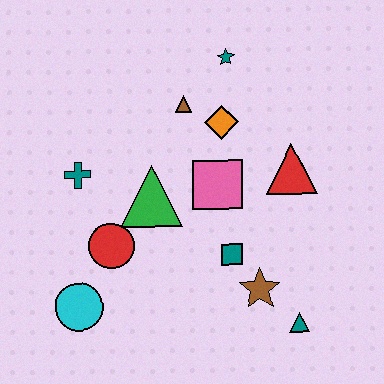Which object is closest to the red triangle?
The pink square is closest to the red triangle.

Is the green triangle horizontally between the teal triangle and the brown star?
No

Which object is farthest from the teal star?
The cyan circle is farthest from the teal star.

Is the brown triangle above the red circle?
Yes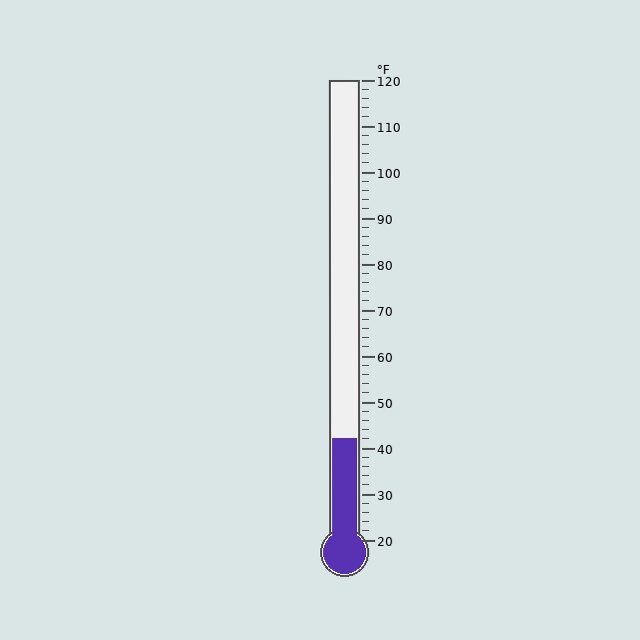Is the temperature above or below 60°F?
The temperature is below 60°F.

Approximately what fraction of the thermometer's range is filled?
The thermometer is filled to approximately 20% of its range.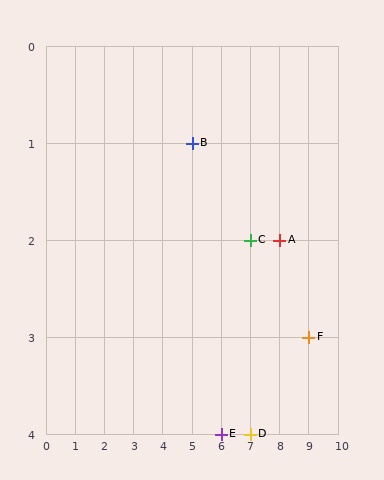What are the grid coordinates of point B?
Point B is at grid coordinates (5, 1).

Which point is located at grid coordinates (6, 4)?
Point E is at (6, 4).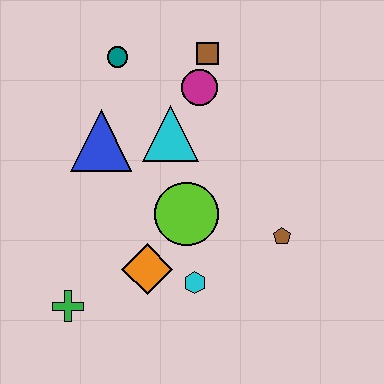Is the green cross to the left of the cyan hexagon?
Yes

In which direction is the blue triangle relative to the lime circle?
The blue triangle is to the left of the lime circle.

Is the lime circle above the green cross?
Yes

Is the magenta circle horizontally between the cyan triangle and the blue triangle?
No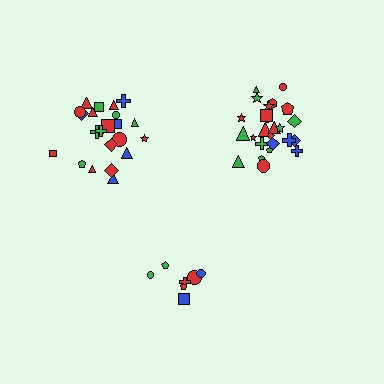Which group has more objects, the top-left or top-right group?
The top-right group.